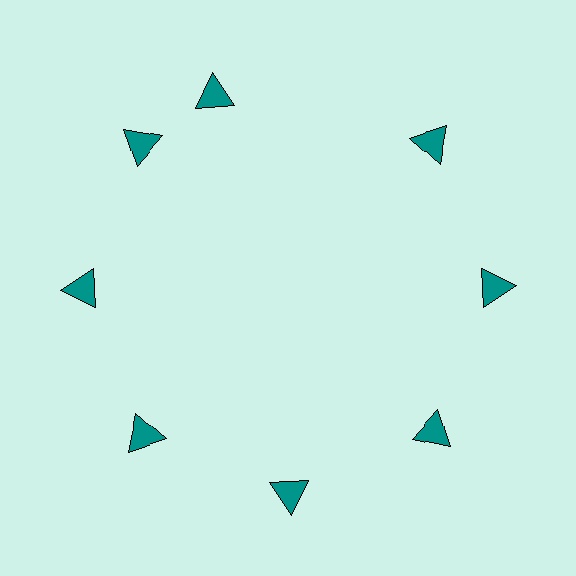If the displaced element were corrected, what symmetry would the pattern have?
It would have 8-fold rotational symmetry — the pattern would map onto itself every 45 degrees.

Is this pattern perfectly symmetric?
No. The 8 teal triangles are arranged in a ring, but one element near the 12 o'clock position is rotated out of alignment along the ring, breaking the 8-fold rotational symmetry.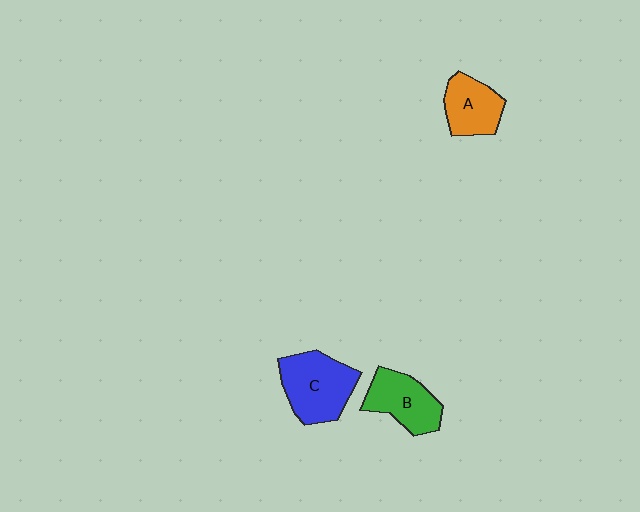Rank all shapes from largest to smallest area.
From largest to smallest: C (blue), B (green), A (orange).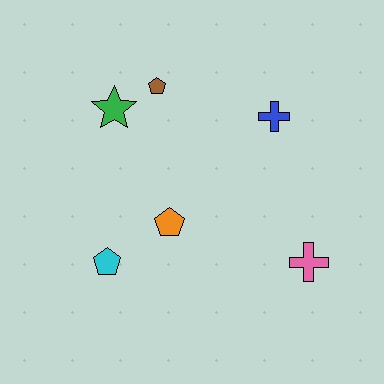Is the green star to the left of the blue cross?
Yes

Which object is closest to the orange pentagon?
The cyan pentagon is closest to the orange pentagon.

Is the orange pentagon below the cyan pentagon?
No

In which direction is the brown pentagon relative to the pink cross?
The brown pentagon is above the pink cross.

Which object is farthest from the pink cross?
The green star is farthest from the pink cross.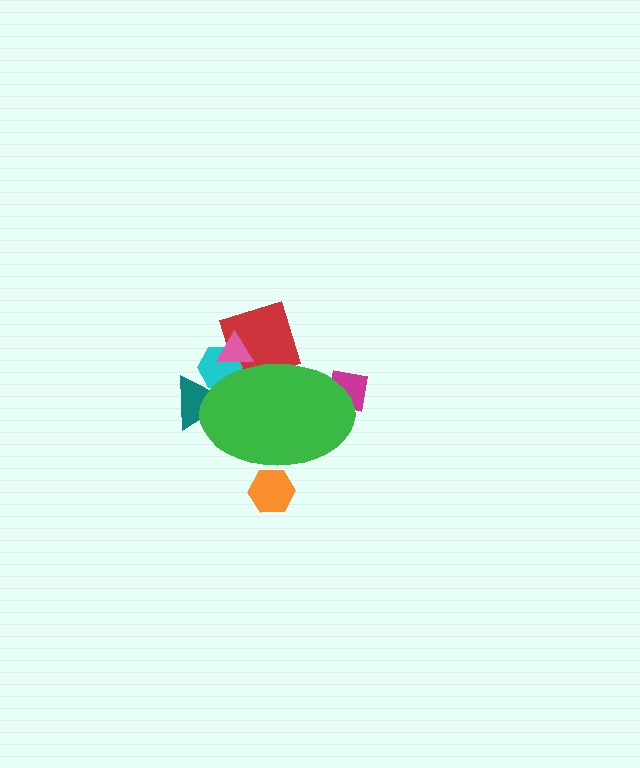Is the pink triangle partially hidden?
Yes, the pink triangle is partially hidden behind the green ellipse.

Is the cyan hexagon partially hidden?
Yes, the cyan hexagon is partially hidden behind the green ellipse.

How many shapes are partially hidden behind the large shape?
6 shapes are partially hidden.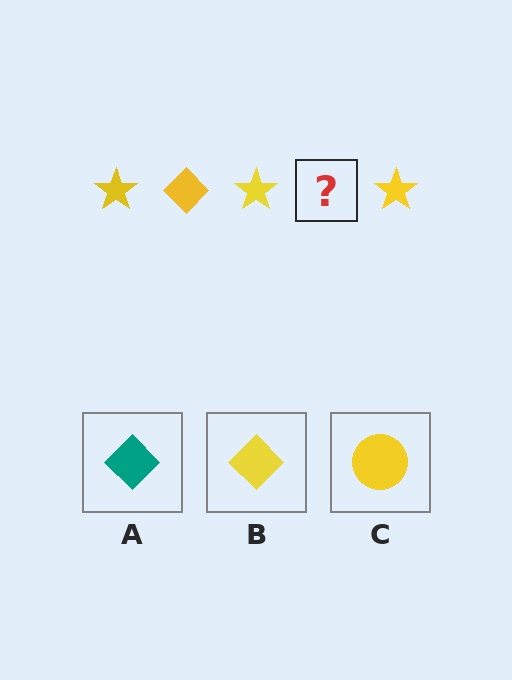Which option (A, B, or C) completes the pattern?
B.